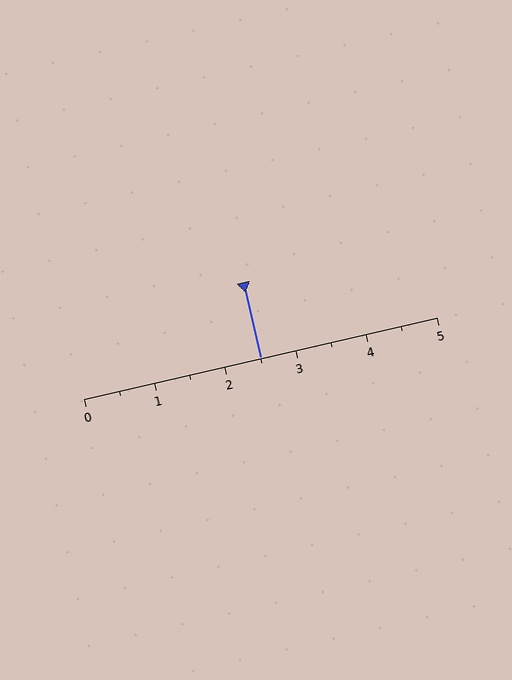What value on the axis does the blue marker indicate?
The marker indicates approximately 2.5.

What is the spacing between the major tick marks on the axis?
The major ticks are spaced 1 apart.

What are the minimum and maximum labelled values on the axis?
The axis runs from 0 to 5.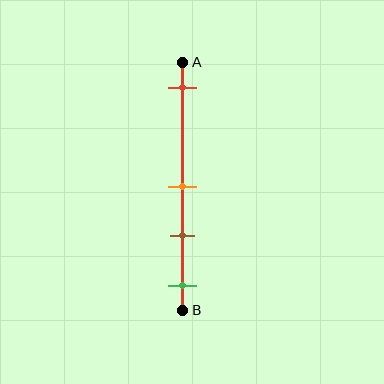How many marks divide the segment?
There are 4 marks dividing the segment.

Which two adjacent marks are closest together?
The orange and brown marks are the closest adjacent pair.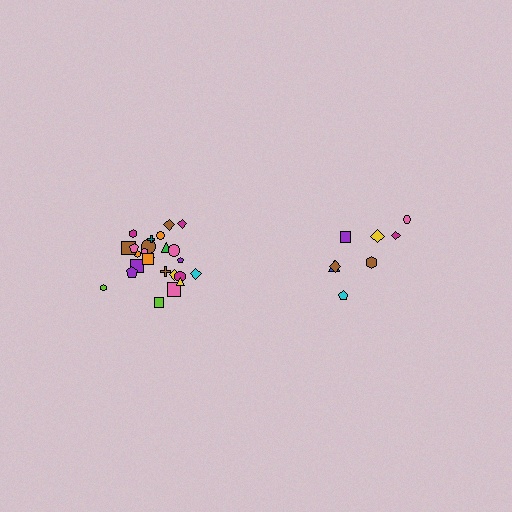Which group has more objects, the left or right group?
The left group.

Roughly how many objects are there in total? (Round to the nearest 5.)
Roughly 35 objects in total.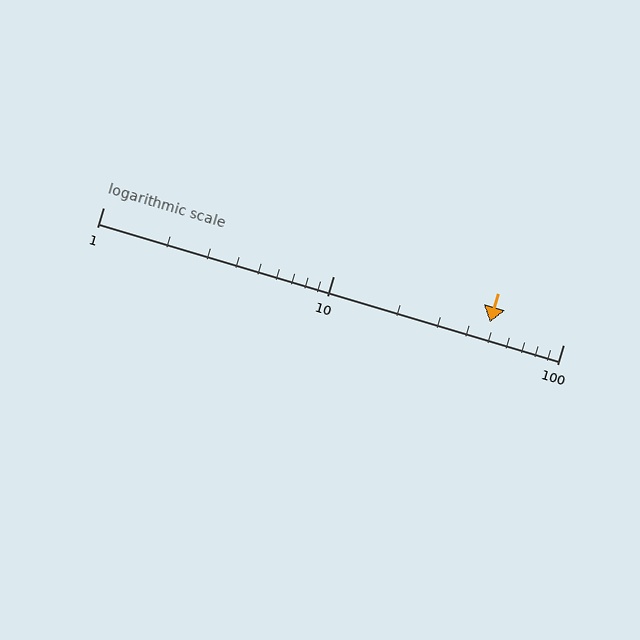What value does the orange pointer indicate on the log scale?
The pointer indicates approximately 48.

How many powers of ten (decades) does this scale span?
The scale spans 2 decades, from 1 to 100.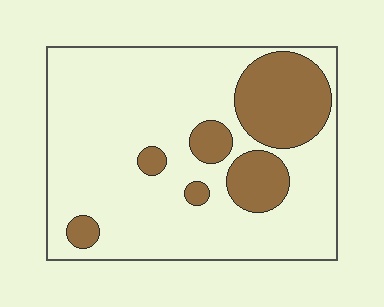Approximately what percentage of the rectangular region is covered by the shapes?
Approximately 25%.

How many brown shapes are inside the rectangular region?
6.